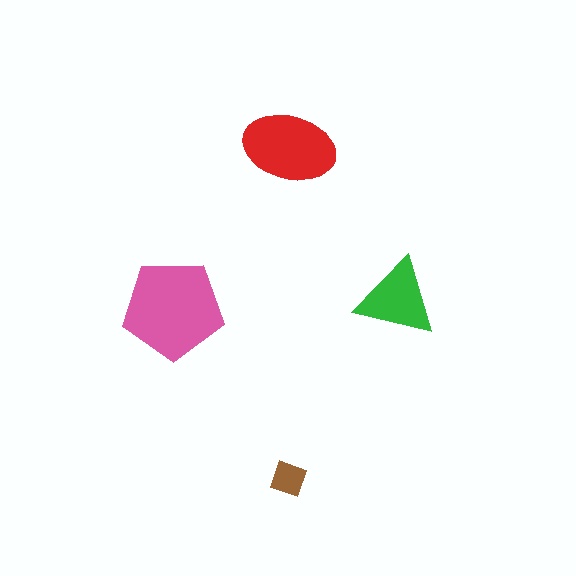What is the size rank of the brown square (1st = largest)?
4th.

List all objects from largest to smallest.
The pink pentagon, the red ellipse, the green triangle, the brown square.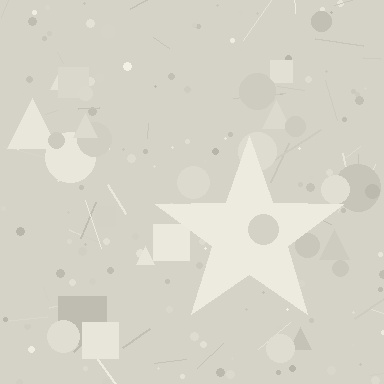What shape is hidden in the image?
A star is hidden in the image.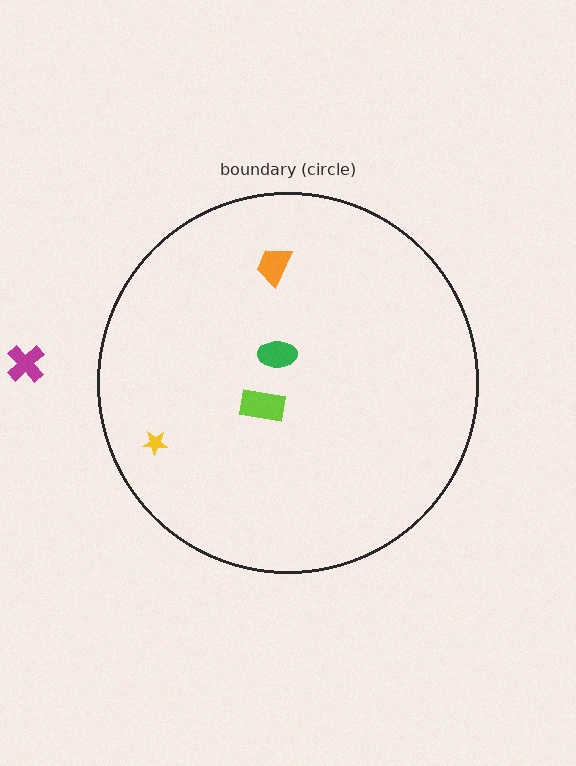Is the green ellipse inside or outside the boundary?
Inside.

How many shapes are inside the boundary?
4 inside, 1 outside.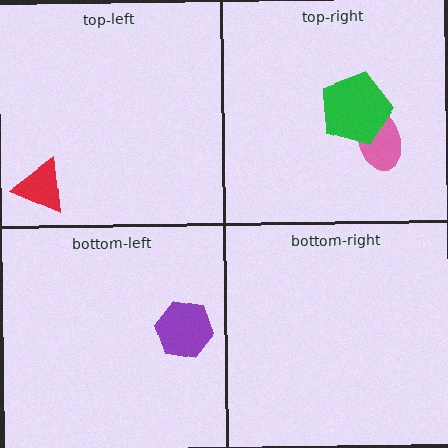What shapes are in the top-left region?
The red triangle.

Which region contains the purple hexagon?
The bottom-left region.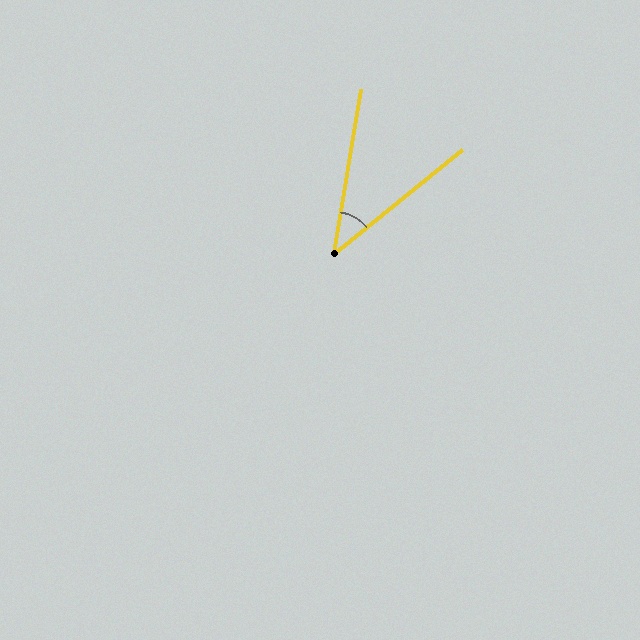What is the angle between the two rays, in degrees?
Approximately 42 degrees.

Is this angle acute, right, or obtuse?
It is acute.